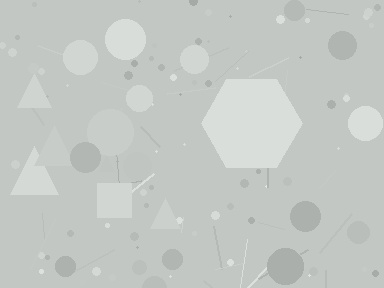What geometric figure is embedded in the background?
A hexagon is embedded in the background.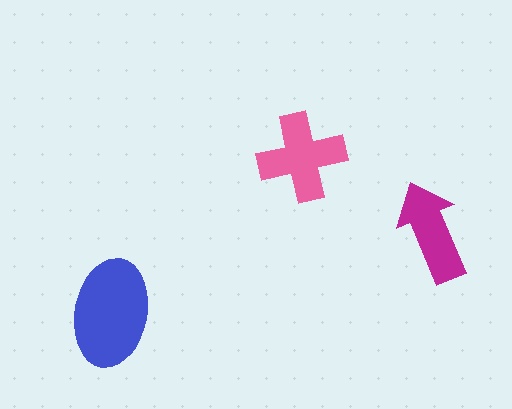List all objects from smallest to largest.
The magenta arrow, the pink cross, the blue ellipse.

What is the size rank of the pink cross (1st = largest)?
2nd.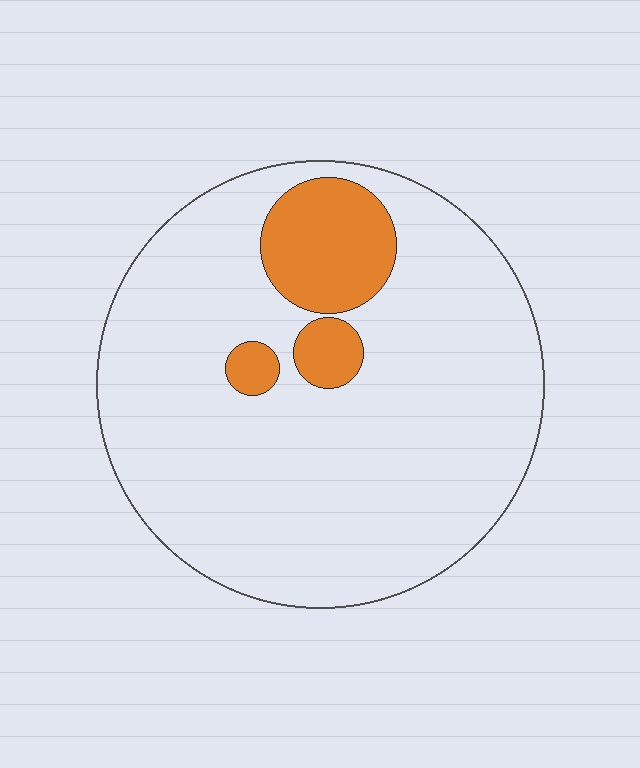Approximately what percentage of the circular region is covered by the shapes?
Approximately 15%.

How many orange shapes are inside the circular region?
3.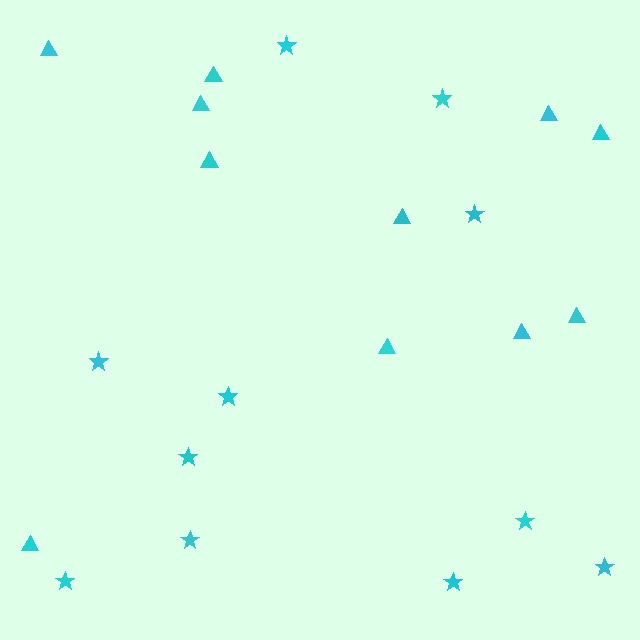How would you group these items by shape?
There are 2 groups: one group of triangles (11) and one group of stars (11).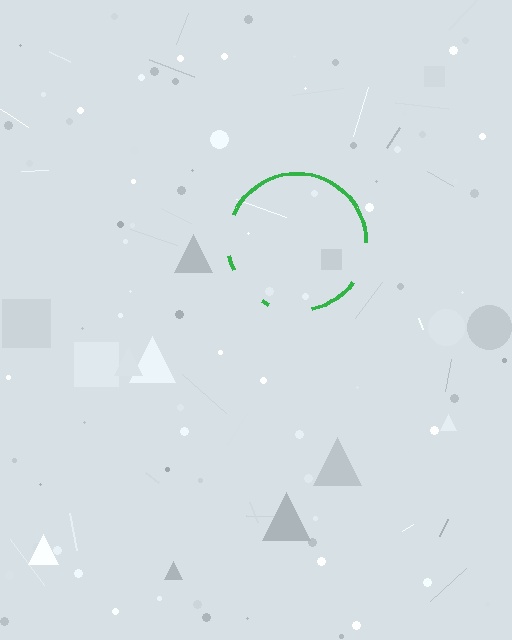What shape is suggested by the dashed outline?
The dashed outline suggests a circle.